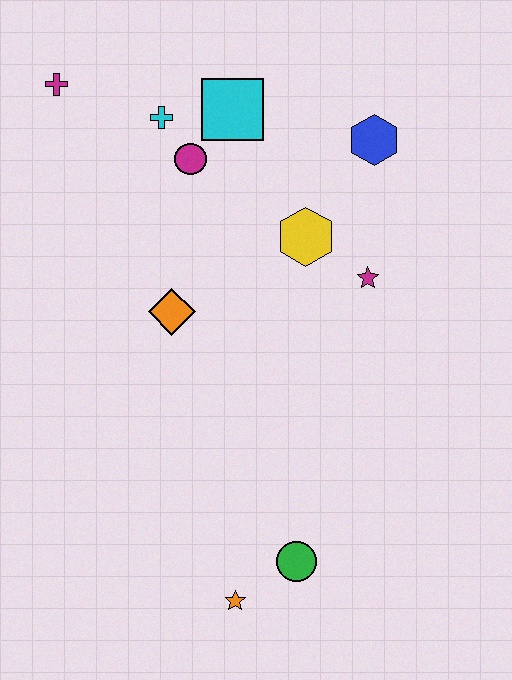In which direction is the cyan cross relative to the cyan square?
The cyan cross is to the left of the cyan square.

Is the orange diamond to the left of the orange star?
Yes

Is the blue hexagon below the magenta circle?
No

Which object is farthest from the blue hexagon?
The orange star is farthest from the blue hexagon.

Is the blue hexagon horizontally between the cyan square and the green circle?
No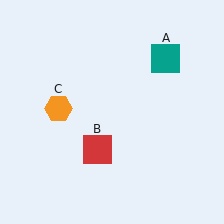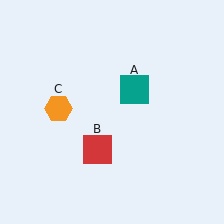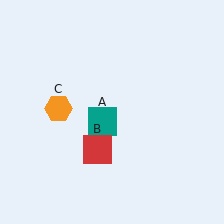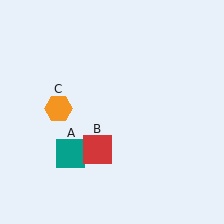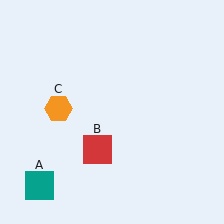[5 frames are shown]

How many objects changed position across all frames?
1 object changed position: teal square (object A).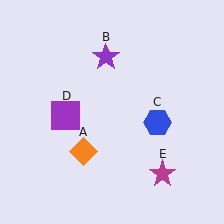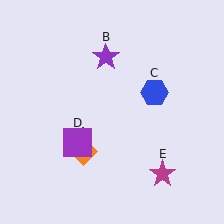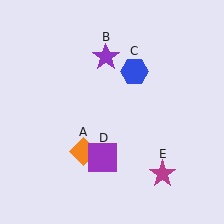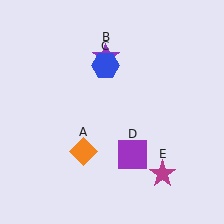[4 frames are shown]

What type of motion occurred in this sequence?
The blue hexagon (object C), purple square (object D) rotated counterclockwise around the center of the scene.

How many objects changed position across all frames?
2 objects changed position: blue hexagon (object C), purple square (object D).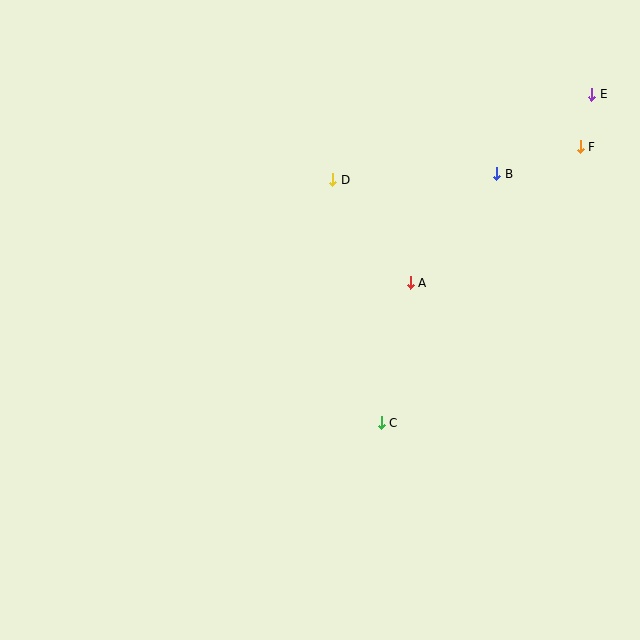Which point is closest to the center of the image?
Point A at (410, 282) is closest to the center.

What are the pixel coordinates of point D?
Point D is at (332, 180).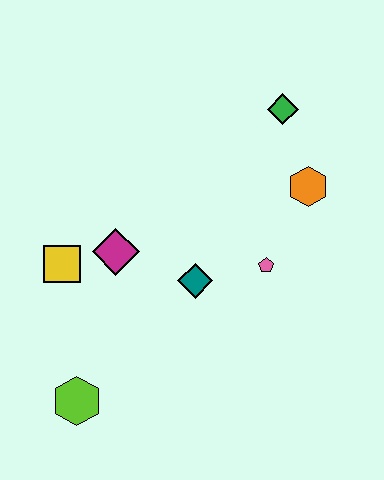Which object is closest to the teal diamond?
The pink pentagon is closest to the teal diamond.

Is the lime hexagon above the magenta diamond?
No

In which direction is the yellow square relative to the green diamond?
The yellow square is to the left of the green diamond.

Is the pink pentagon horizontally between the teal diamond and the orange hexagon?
Yes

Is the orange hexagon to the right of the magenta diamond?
Yes